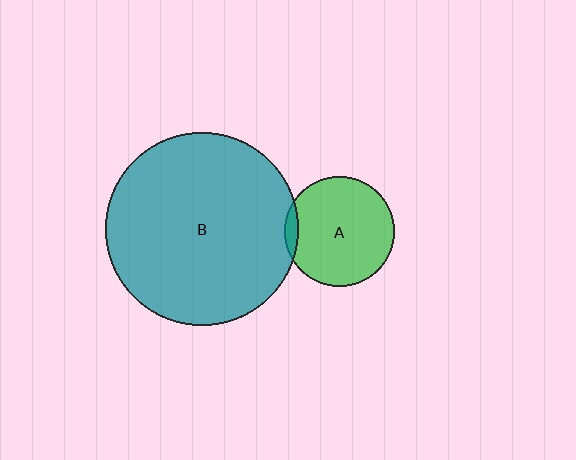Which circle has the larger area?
Circle B (teal).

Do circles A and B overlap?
Yes.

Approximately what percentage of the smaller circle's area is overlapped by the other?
Approximately 5%.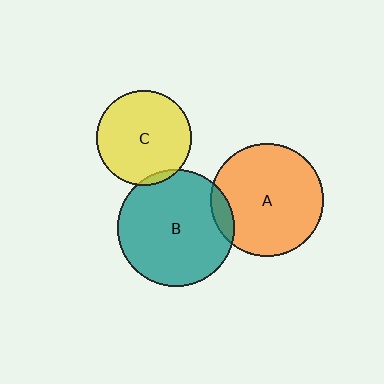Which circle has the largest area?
Circle B (teal).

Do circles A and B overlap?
Yes.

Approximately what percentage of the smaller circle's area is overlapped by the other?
Approximately 10%.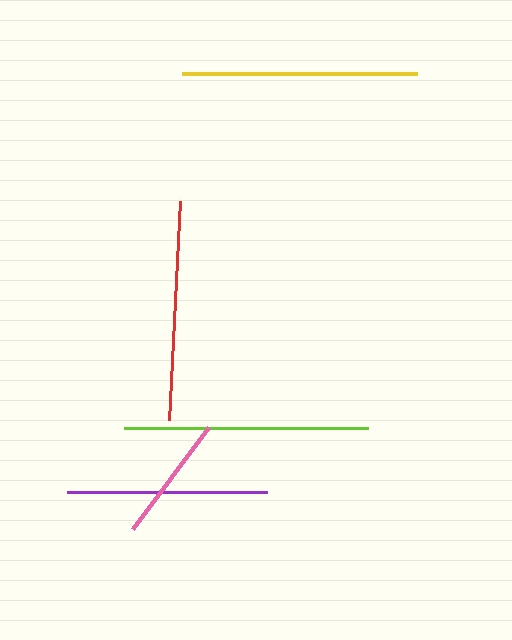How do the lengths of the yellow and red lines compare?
The yellow and red lines are approximately the same length.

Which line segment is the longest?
The lime line is the longest at approximately 244 pixels.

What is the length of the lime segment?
The lime segment is approximately 244 pixels long.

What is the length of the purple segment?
The purple segment is approximately 199 pixels long.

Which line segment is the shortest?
The pink line is the shortest at approximately 127 pixels.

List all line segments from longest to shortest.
From longest to shortest: lime, yellow, red, purple, pink.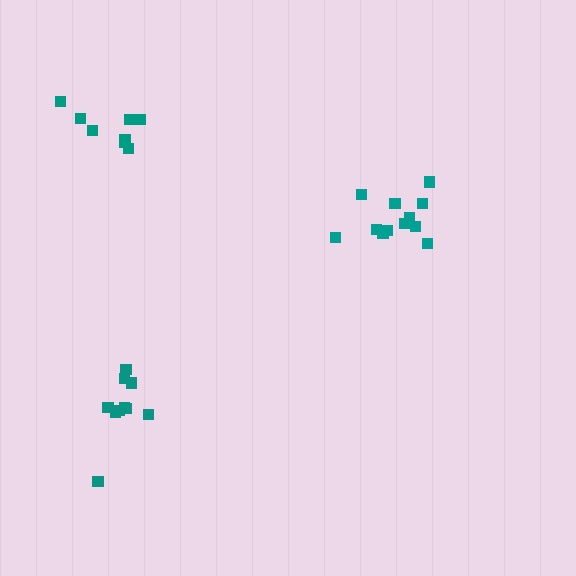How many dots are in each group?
Group 1: 12 dots, Group 2: 10 dots, Group 3: 8 dots (30 total).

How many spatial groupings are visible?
There are 3 spatial groupings.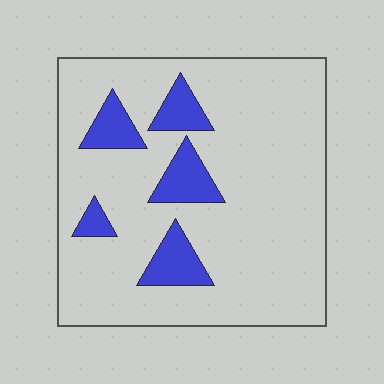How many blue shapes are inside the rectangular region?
5.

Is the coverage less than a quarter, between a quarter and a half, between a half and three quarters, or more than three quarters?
Less than a quarter.